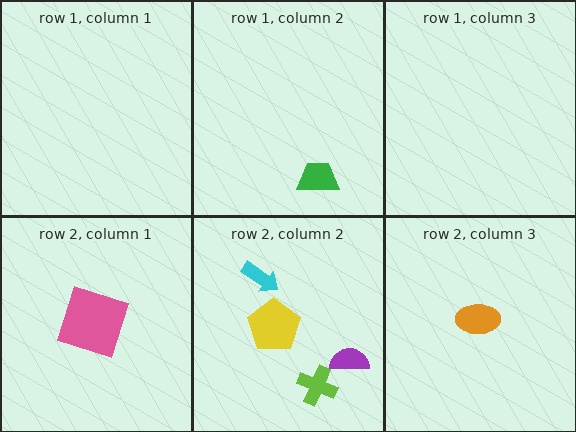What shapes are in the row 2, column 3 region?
The orange ellipse.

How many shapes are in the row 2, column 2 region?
4.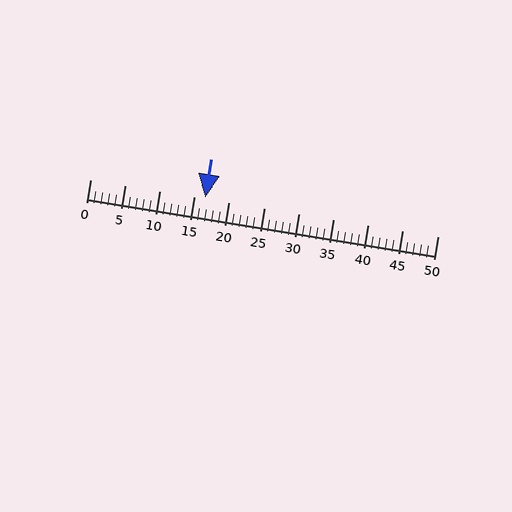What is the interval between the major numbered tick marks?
The major tick marks are spaced 5 units apart.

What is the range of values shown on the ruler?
The ruler shows values from 0 to 50.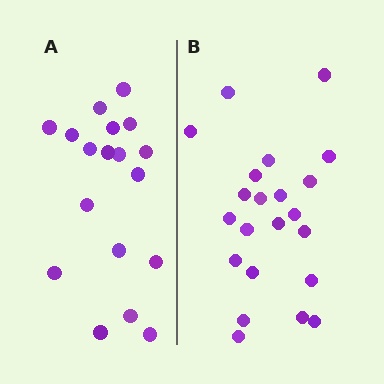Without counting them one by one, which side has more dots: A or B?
Region B (the right region) has more dots.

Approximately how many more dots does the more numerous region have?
Region B has about 4 more dots than region A.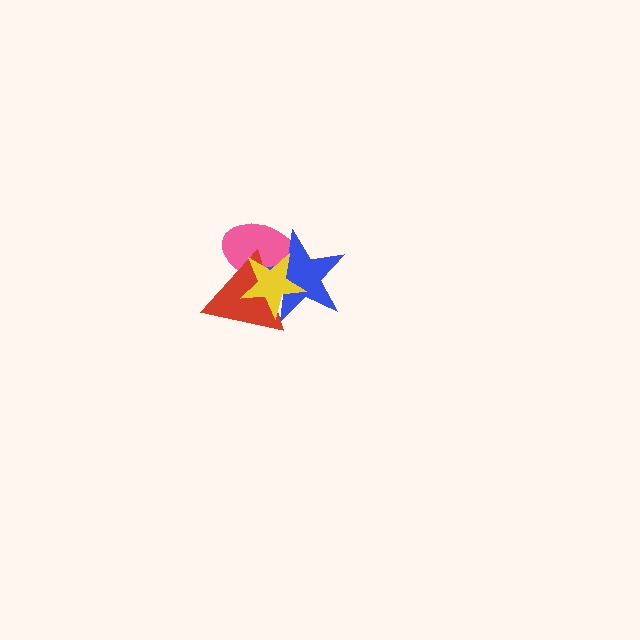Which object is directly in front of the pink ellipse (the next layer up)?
The blue star is directly in front of the pink ellipse.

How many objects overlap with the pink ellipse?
3 objects overlap with the pink ellipse.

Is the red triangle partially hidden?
Yes, it is partially covered by another shape.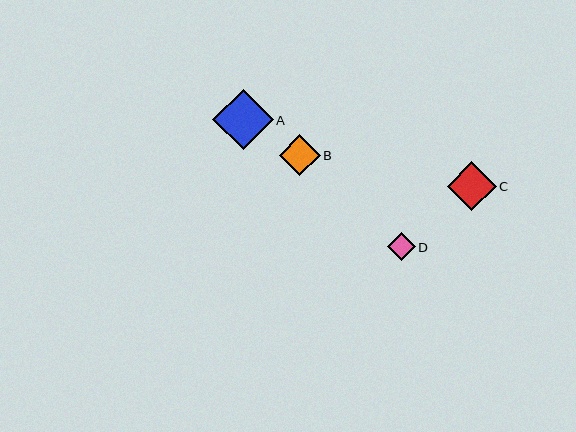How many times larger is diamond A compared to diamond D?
Diamond A is approximately 2.2 times the size of diamond D.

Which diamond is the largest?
Diamond A is the largest with a size of approximately 60 pixels.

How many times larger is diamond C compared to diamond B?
Diamond C is approximately 1.2 times the size of diamond B.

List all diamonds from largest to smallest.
From largest to smallest: A, C, B, D.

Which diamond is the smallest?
Diamond D is the smallest with a size of approximately 27 pixels.